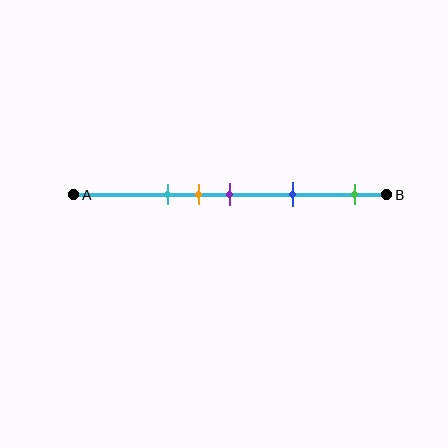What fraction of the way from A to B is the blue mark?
The blue mark is approximately 70% (0.7) of the way from A to B.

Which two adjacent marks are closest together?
The orange and purple marks are the closest adjacent pair.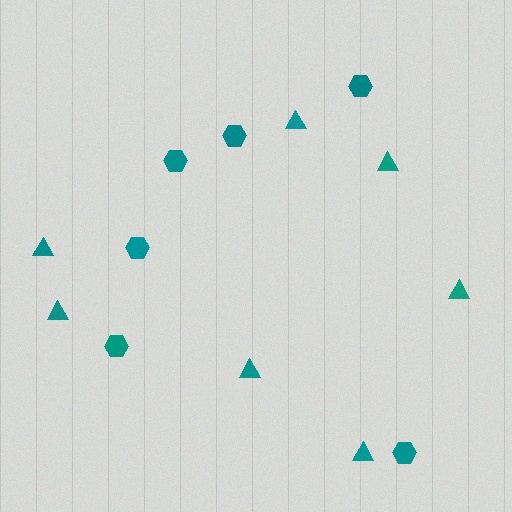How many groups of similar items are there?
There are 2 groups: one group of hexagons (6) and one group of triangles (7).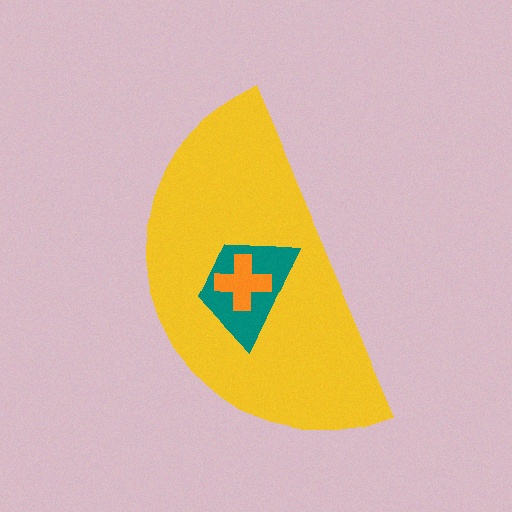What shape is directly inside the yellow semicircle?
The teal trapezoid.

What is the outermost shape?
The yellow semicircle.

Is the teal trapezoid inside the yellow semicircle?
Yes.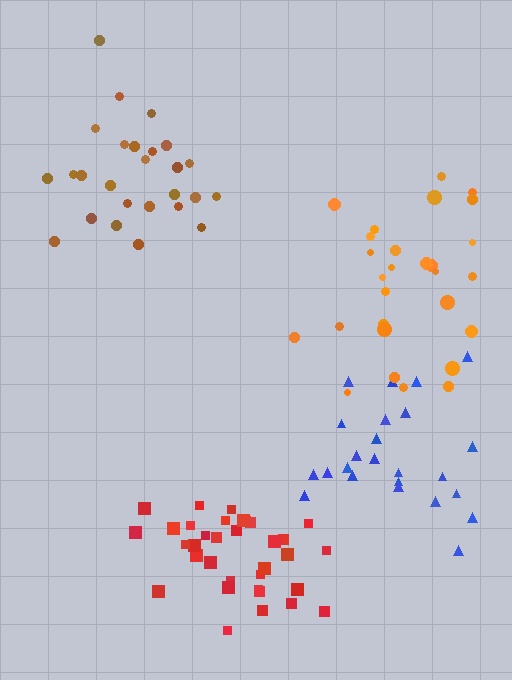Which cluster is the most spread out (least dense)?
Orange.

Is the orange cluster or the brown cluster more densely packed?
Brown.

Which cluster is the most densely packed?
Red.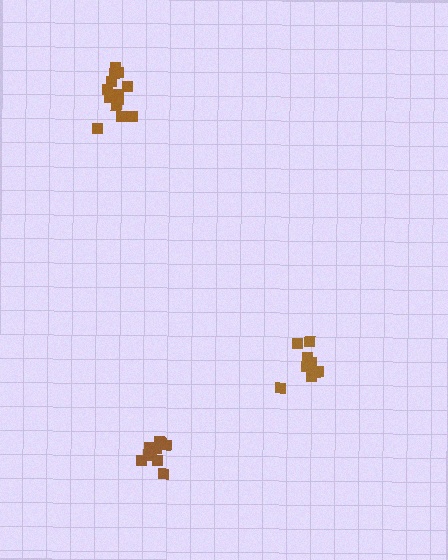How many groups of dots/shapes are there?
There are 3 groups.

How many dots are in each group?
Group 1: 13 dots, Group 2: 10 dots, Group 3: 11 dots (34 total).